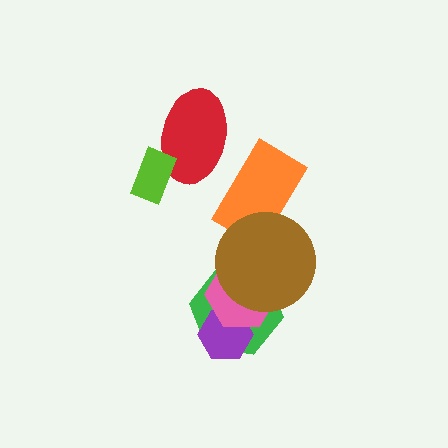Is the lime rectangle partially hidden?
No, no other shape covers it.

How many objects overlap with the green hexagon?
3 objects overlap with the green hexagon.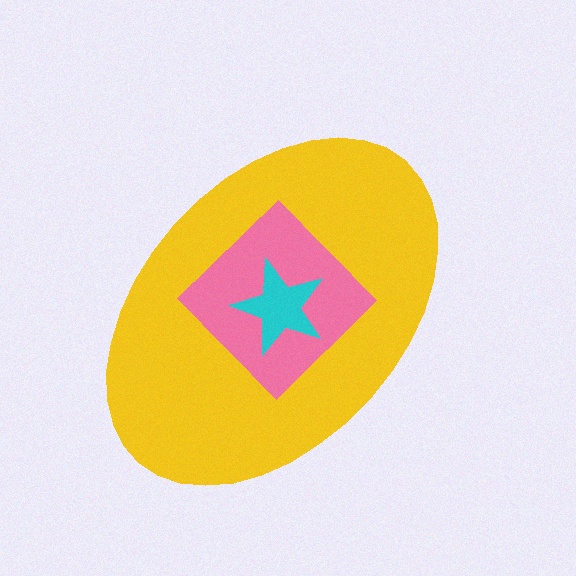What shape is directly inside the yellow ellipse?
The pink diamond.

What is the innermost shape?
The cyan star.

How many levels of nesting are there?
3.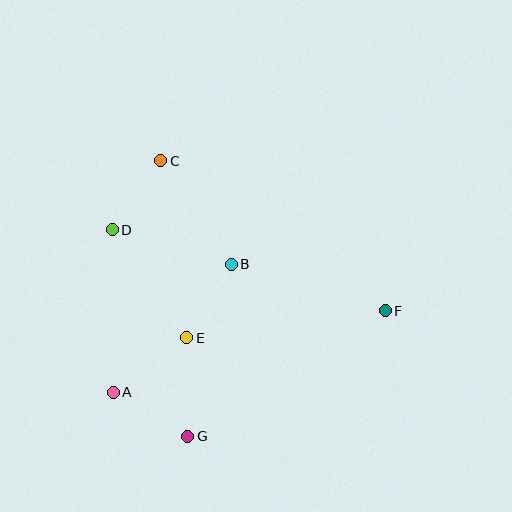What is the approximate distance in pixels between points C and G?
The distance between C and G is approximately 277 pixels.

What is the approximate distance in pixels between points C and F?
The distance between C and F is approximately 270 pixels.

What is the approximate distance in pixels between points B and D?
The distance between B and D is approximately 124 pixels.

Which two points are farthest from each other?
Points D and F are farthest from each other.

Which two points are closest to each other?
Points C and D are closest to each other.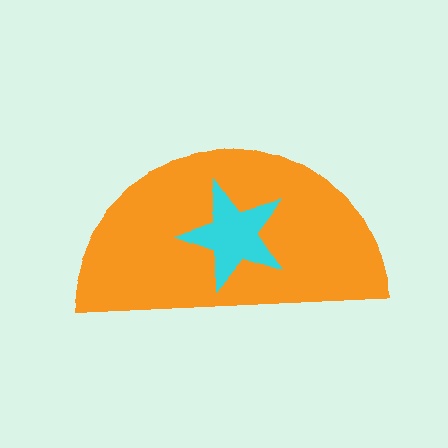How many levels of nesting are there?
2.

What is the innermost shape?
The cyan star.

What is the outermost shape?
The orange semicircle.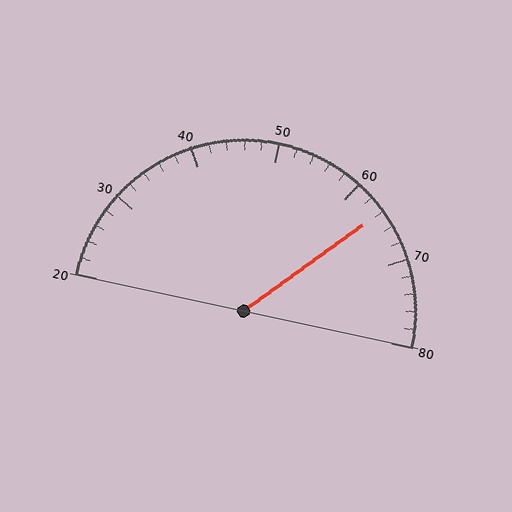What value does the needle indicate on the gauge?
The needle indicates approximately 64.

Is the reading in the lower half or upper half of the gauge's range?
The reading is in the upper half of the range (20 to 80).